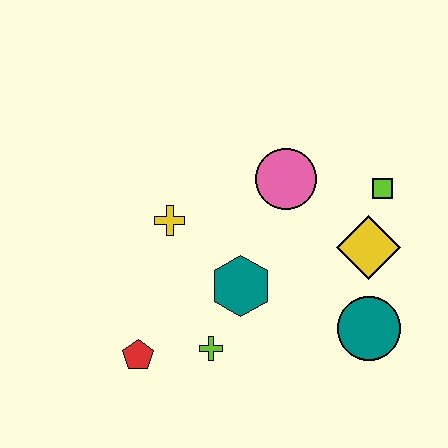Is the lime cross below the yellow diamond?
Yes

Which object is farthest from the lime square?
The red pentagon is farthest from the lime square.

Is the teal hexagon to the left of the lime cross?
No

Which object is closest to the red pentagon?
The lime cross is closest to the red pentagon.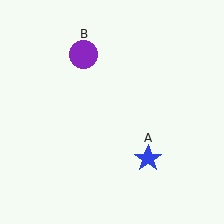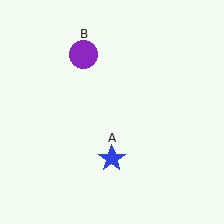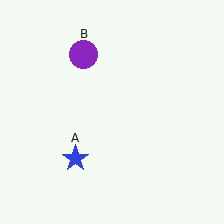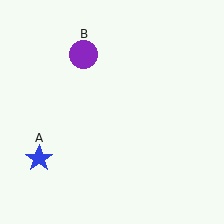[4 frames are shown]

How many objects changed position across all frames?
1 object changed position: blue star (object A).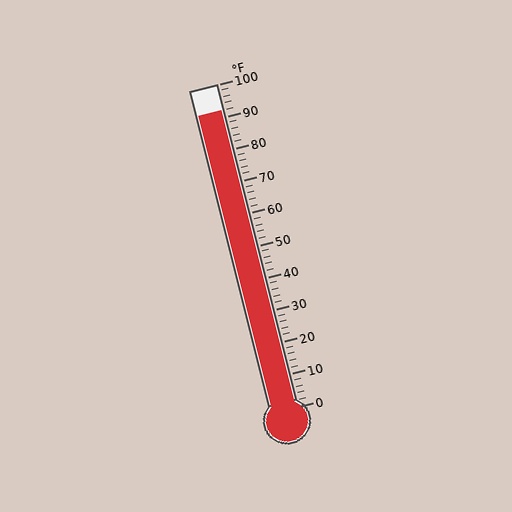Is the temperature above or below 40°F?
The temperature is above 40°F.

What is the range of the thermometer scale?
The thermometer scale ranges from 0°F to 100°F.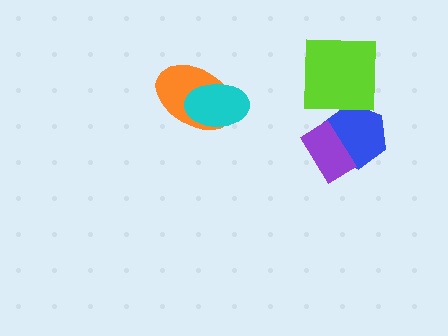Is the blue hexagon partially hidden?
Yes, it is partially covered by another shape.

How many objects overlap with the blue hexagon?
1 object overlaps with the blue hexagon.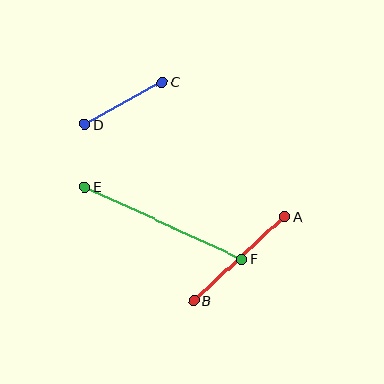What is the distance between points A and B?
The distance is approximately 123 pixels.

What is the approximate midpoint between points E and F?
The midpoint is at approximately (163, 223) pixels.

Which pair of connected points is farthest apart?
Points E and F are farthest apart.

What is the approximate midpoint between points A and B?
The midpoint is at approximately (239, 259) pixels.